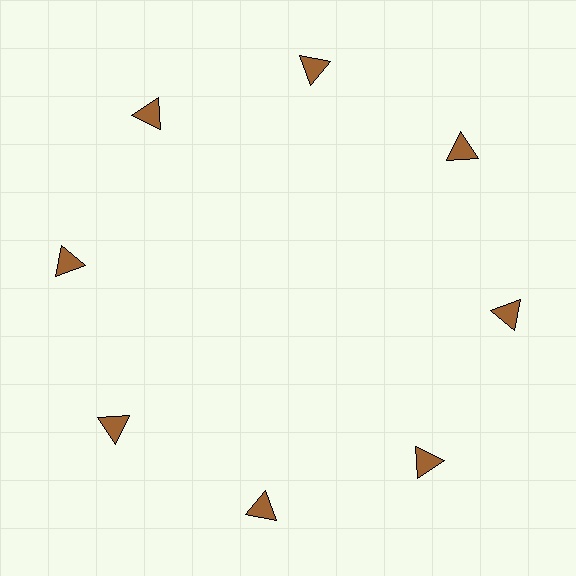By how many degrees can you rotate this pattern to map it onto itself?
The pattern maps onto itself every 45 degrees of rotation.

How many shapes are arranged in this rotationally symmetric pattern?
There are 8 shapes, arranged in 8 groups of 1.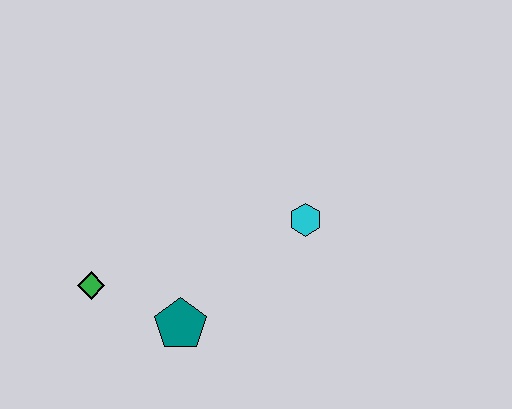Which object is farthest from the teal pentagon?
The cyan hexagon is farthest from the teal pentagon.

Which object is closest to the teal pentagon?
The green diamond is closest to the teal pentagon.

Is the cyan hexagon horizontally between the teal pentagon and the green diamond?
No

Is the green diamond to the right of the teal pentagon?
No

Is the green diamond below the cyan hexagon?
Yes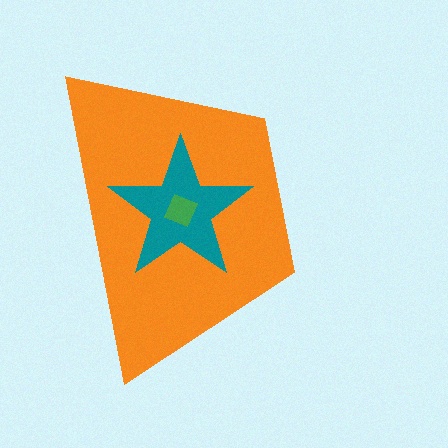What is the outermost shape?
The orange trapezoid.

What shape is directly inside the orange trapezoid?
The teal star.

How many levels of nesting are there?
3.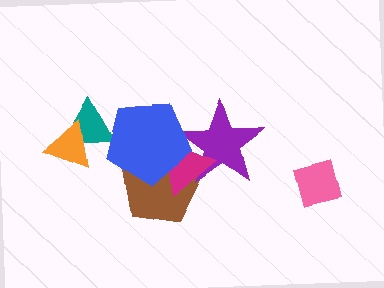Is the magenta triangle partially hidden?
Yes, it is partially covered by another shape.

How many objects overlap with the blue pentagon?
4 objects overlap with the blue pentagon.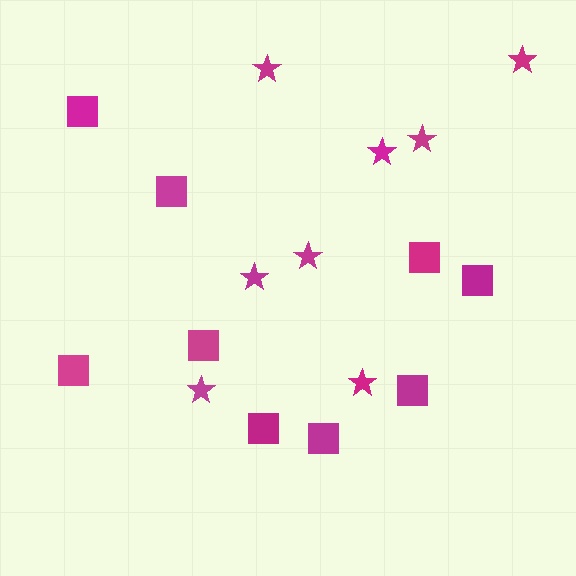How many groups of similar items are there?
There are 2 groups: one group of squares (9) and one group of stars (8).